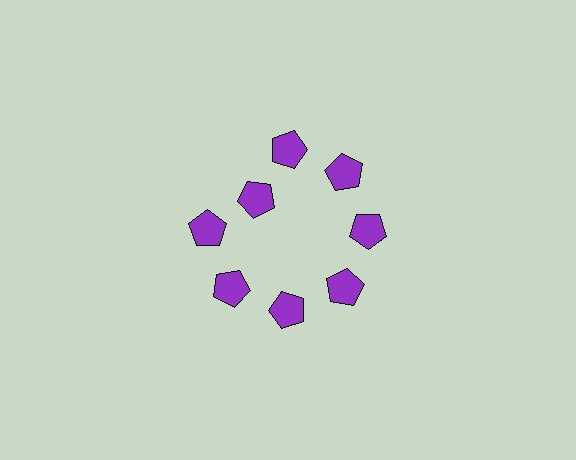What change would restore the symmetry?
The symmetry would be restored by moving it outward, back onto the ring so that all 8 pentagons sit at equal angles and equal distance from the center.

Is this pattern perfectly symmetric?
No. The 8 purple pentagons are arranged in a ring, but one element near the 10 o'clock position is pulled inward toward the center, breaking the 8-fold rotational symmetry.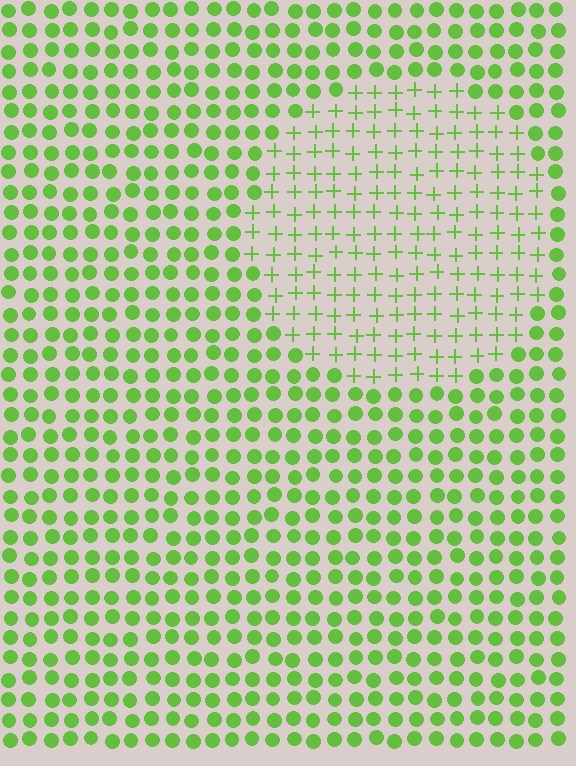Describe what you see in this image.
The image is filled with small lime elements arranged in a uniform grid. A circle-shaped region contains plus signs, while the surrounding area contains circles. The boundary is defined purely by the change in element shape.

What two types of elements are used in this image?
The image uses plus signs inside the circle region and circles outside it.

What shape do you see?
I see a circle.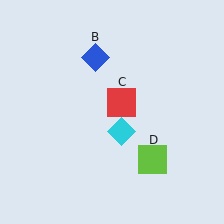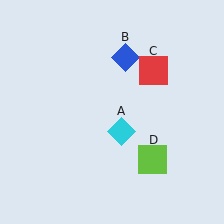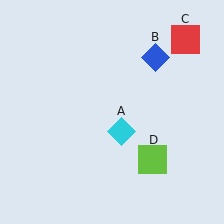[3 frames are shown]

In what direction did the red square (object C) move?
The red square (object C) moved up and to the right.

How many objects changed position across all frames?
2 objects changed position: blue diamond (object B), red square (object C).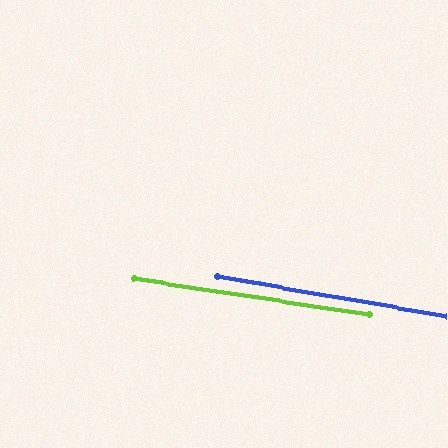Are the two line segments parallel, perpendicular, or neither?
Parallel — their directions differ by only 1.2°.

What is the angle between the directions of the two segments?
Approximately 1 degree.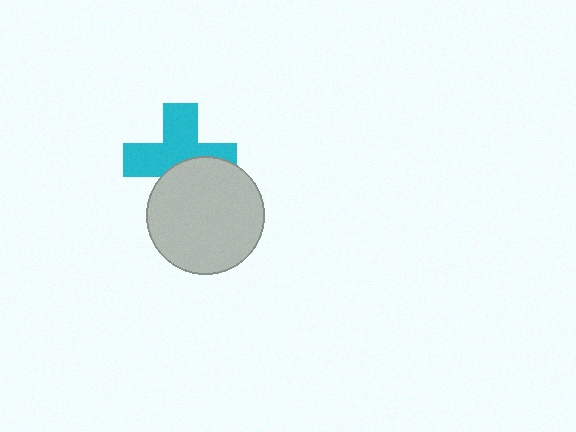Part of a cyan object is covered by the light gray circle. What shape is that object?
It is a cross.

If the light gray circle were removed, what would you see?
You would see the complete cyan cross.